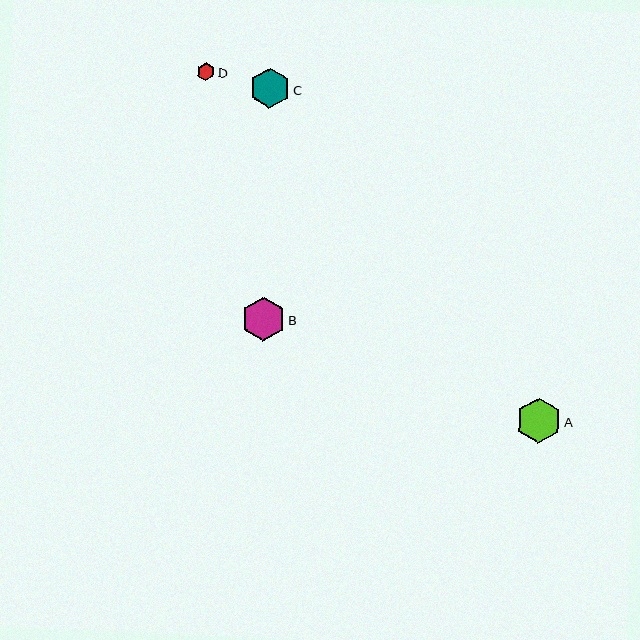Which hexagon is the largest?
Hexagon A is the largest with a size of approximately 45 pixels.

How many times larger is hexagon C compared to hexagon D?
Hexagon C is approximately 2.2 times the size of hexagon D.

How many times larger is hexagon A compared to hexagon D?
Hexagon A is approximately 2.5 times the size of hexagon D.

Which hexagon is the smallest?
Hexagon D is the smallest with a size of approximately 18 pixels.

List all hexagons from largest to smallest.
From largest to smallest: A, B, C, D.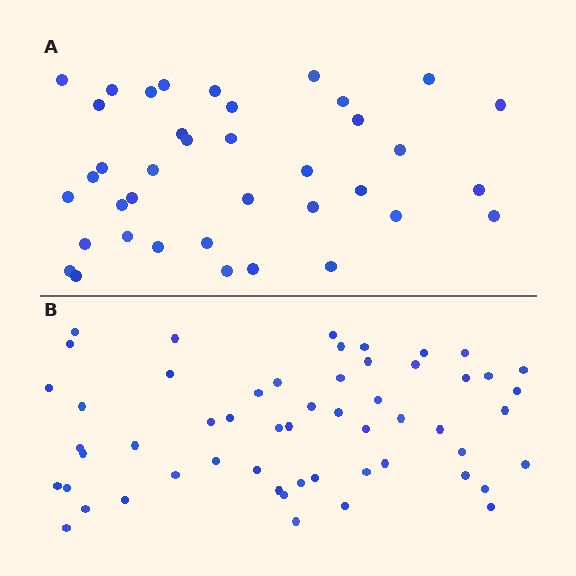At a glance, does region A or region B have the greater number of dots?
Region B (the bottom region) has more dots.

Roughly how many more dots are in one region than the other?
Region B has approximately 15 more dots than region A.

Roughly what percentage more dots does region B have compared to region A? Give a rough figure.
About 45% more.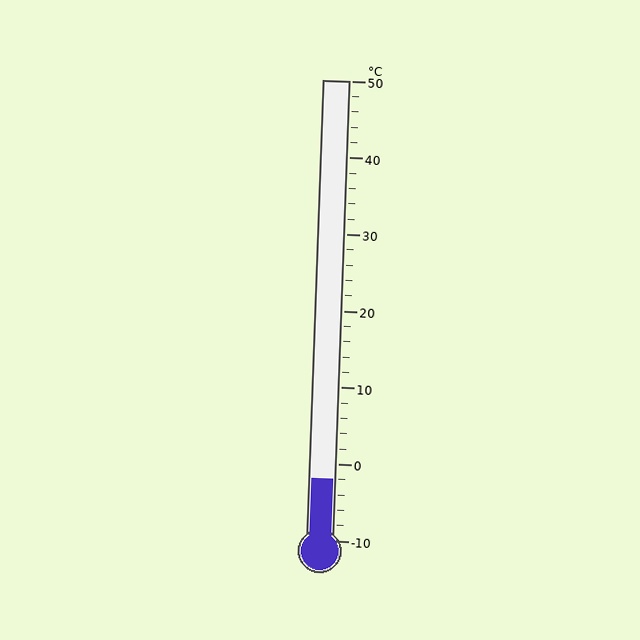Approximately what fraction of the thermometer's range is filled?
The thermometer is filled to approximately 15% of its range.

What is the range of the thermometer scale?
The thermometer scale ranges from -10°C to 50°C.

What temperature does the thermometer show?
The thermometer shows approximately -2°C.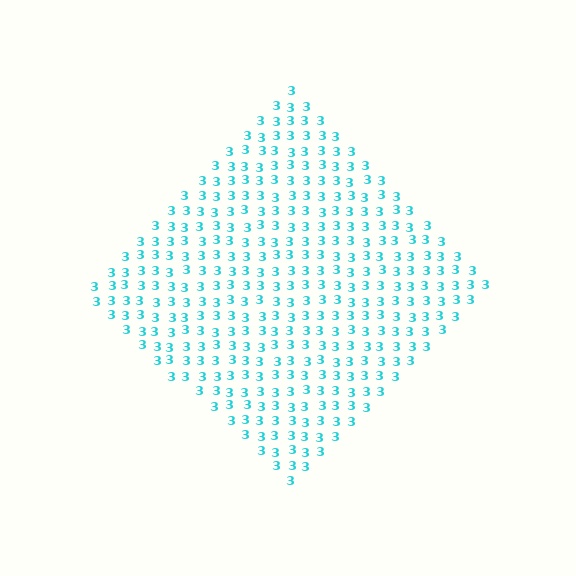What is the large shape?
The large shape is a diamond.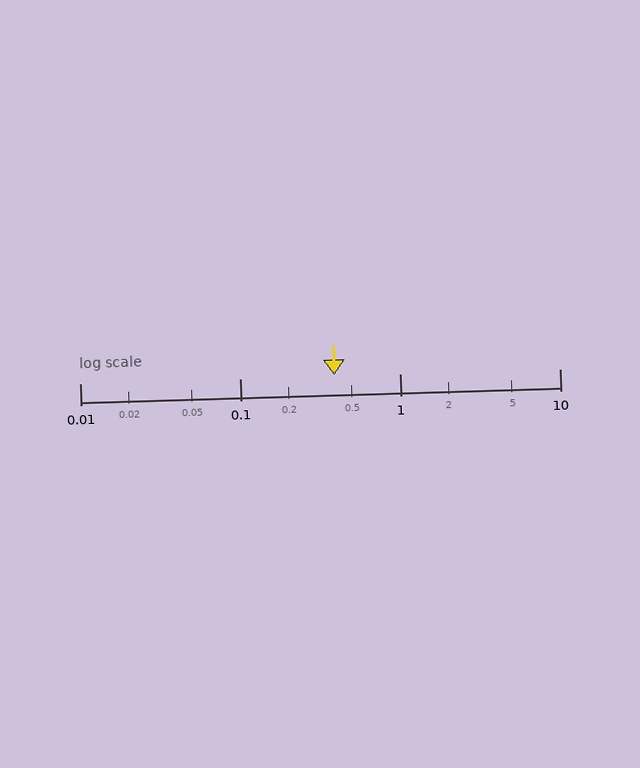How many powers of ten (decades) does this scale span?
The scale spans 3 decades, from 0.01 to 10.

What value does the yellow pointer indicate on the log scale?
The pointer indicates approximately 0.39.